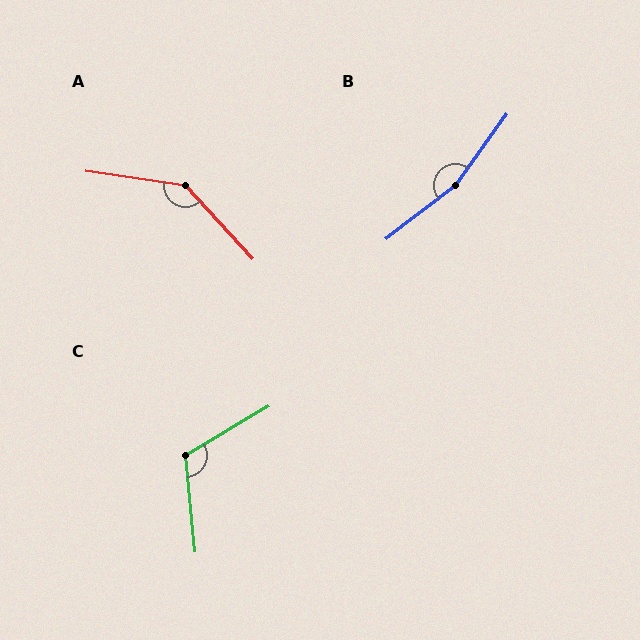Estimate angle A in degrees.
Approximately 141 degrees.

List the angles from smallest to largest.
C (115°), A (141°), B (163°).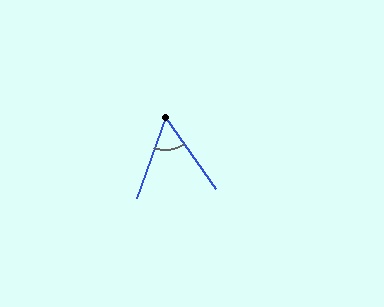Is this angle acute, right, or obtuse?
It is acute.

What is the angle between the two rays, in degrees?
Approximately 55 degrees.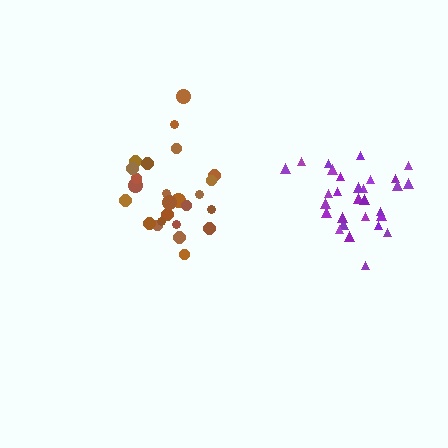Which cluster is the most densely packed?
Brown.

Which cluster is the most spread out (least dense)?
Purple.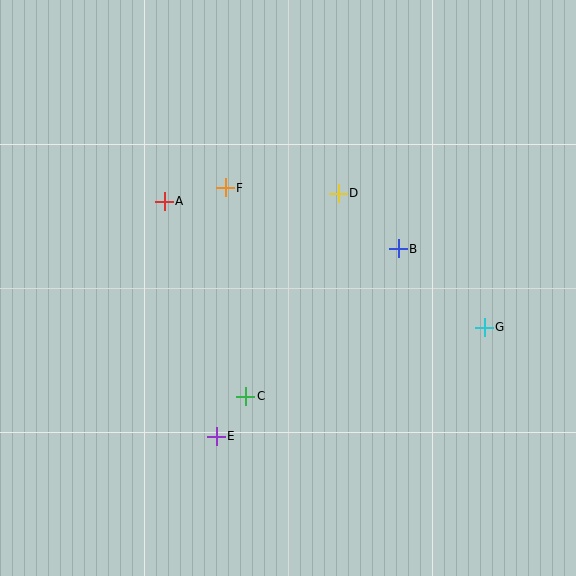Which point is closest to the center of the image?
Point D at (338, 193) is closest to the center.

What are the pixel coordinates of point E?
Point E is at (216, 436).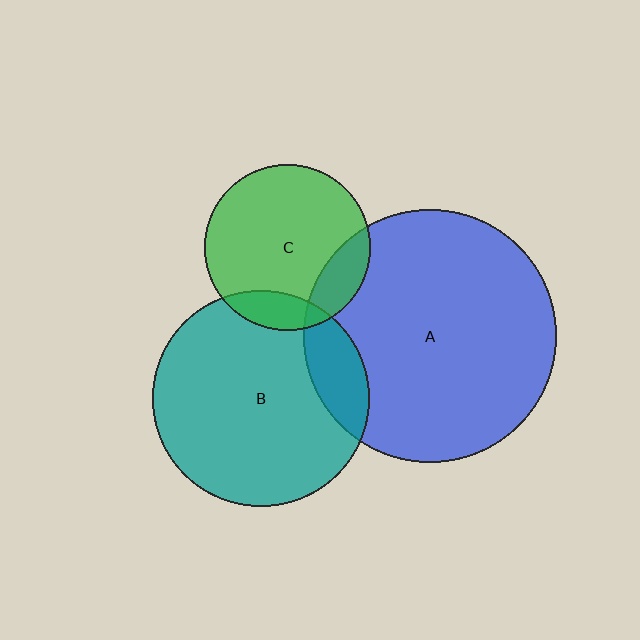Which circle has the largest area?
Circle A (blue).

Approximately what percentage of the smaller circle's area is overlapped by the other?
Approximately 15%.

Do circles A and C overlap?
Yes.